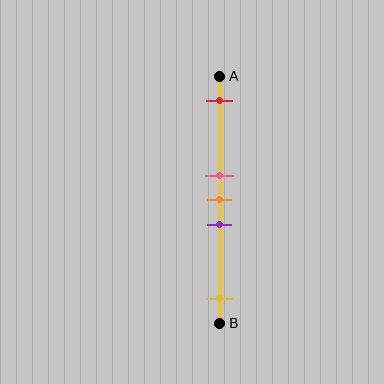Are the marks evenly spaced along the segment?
No, the marks are not evenly spaced.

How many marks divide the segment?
There are 5 marks dividing the segment.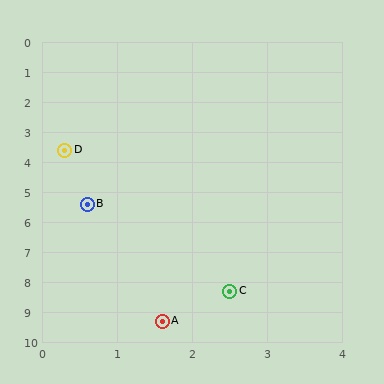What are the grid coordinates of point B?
Point B is at approximately (0.6, 5.4).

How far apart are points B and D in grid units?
Points B and D are about 1.8 grid units apart.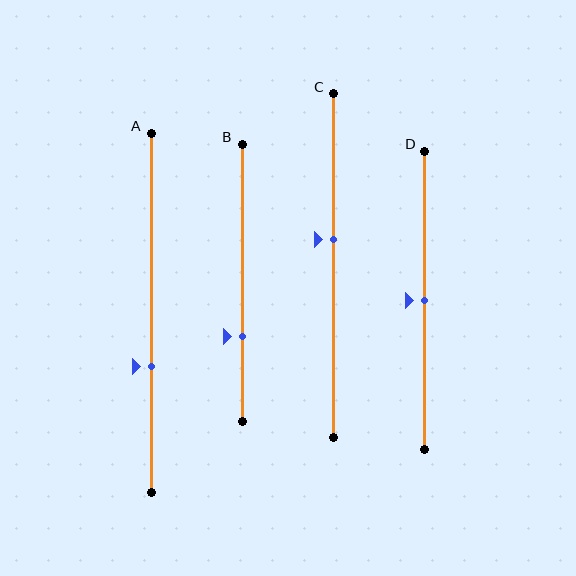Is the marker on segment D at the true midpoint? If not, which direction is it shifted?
Yes, the marker on segment D is at the true midpoint.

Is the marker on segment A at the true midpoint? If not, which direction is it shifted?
No, the marker on segment A is shifted downward by about 15% of the segment length.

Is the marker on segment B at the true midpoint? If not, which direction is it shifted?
No, the marker on segment B is shifted downward by about 19% of the segment length.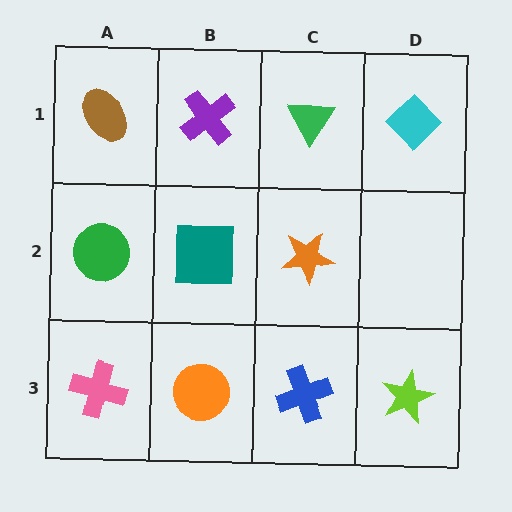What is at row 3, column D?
A lime star.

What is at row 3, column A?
A pink cross.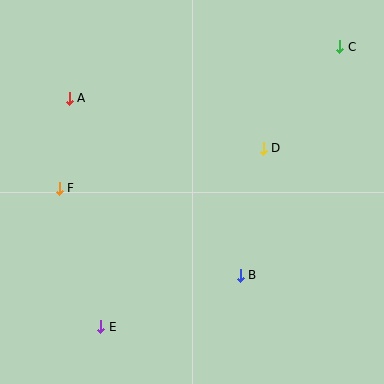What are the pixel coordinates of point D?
Point D is at (263, 148).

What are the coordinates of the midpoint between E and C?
The midpoint between E and C is at (220, 187).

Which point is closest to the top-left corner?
Point A is closest to the top-left corner.